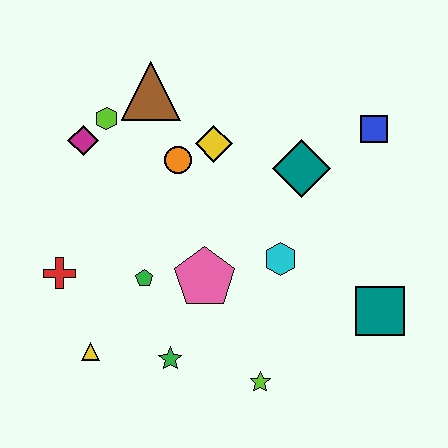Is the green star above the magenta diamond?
No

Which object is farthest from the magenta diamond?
The teal square is farthest from the magenta diamond.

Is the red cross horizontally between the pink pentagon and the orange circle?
No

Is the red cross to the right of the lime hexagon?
No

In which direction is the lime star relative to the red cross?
The lime star is to the right of the red cross.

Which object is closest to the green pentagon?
The pink pentagon is closest to the green pentagon.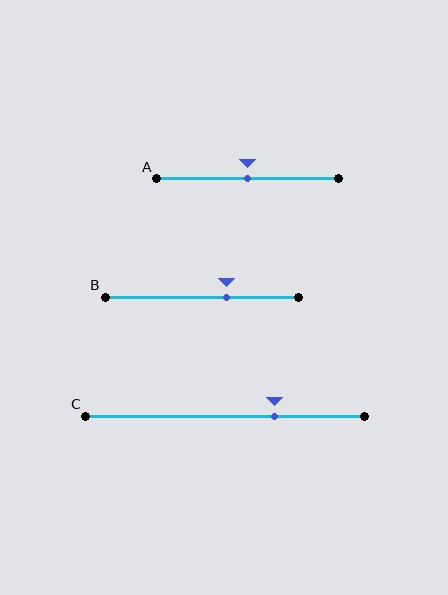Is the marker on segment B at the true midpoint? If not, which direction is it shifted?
No, the marker on segment B is shifted to the right by about 12% of the segment length.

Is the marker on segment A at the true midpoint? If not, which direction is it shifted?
Yes, the marker on segment A is at the true midpoint.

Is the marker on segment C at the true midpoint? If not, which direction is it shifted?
No, the marker on segment C is shifted to the right by about 18% of the segment length.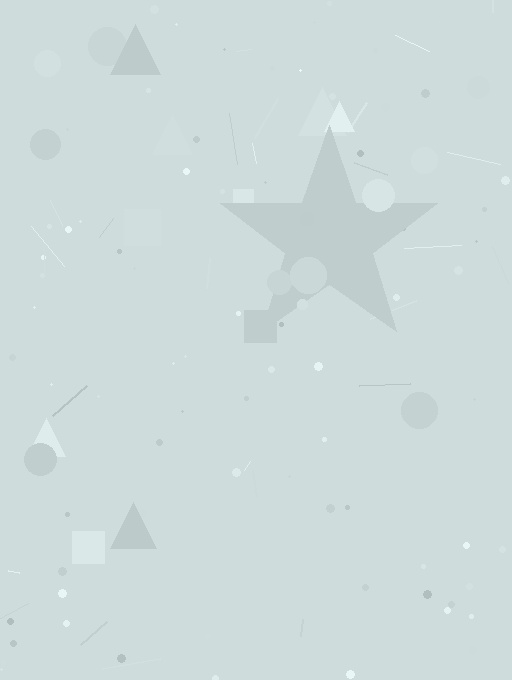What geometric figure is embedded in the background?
A star is embedded in the background.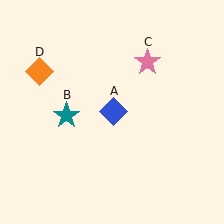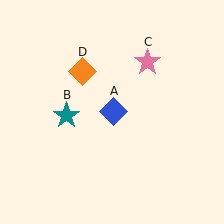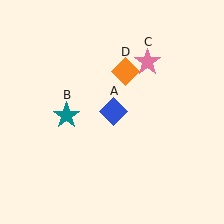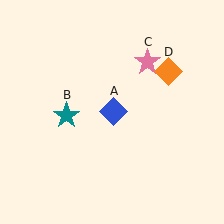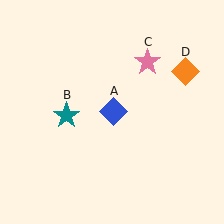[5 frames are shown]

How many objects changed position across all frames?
1 object changed position: orange diamond (object D).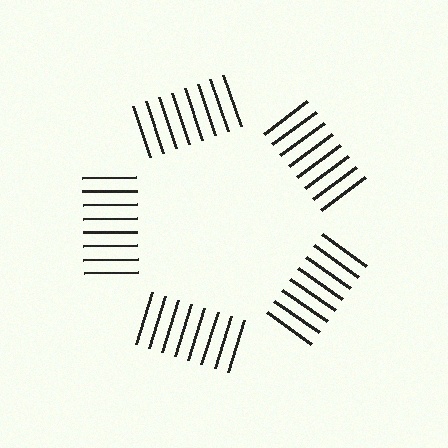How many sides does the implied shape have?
5 sides — the line-ends trace a pentagon.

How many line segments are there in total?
40 — 8 along each of the 5 edges.